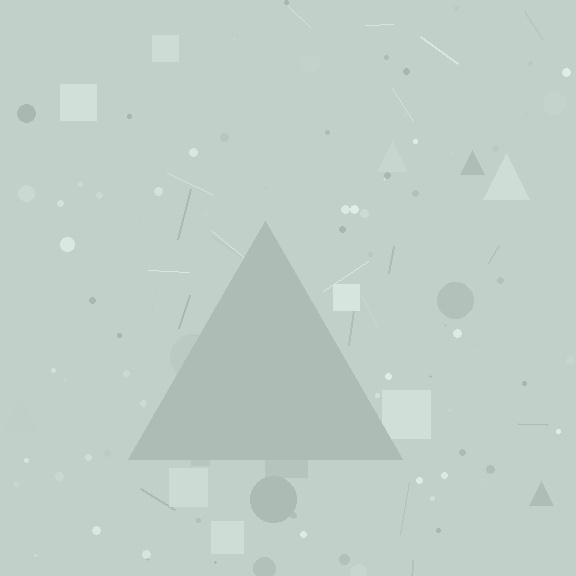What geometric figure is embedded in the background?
A triangle is embedded in the background.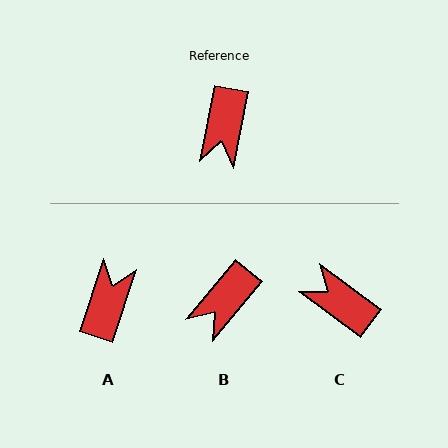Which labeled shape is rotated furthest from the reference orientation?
A, about 172 degrees away.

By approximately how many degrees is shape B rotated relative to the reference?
Approximately 29 degrees clockwise.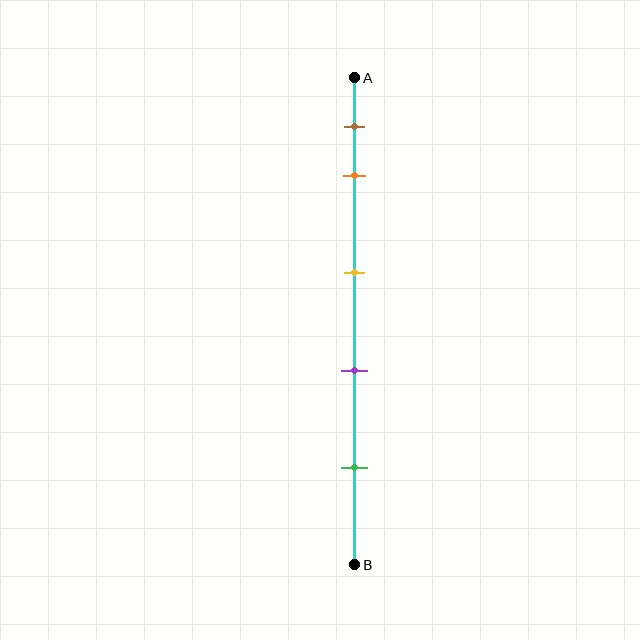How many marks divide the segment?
There are 5 marks dividing the segment.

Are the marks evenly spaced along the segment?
No, the marks are not evenly spaced.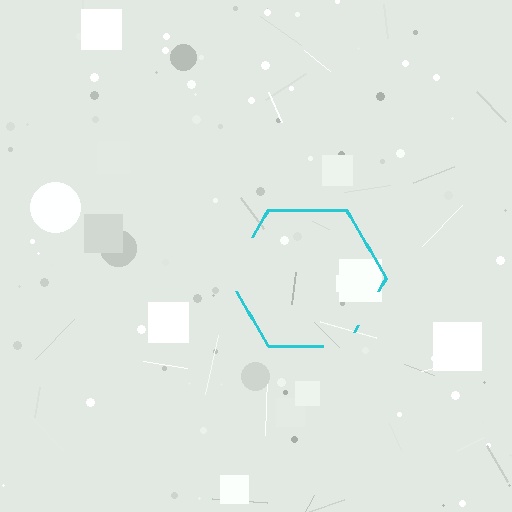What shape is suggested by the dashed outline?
The dashed outline suggests a hexagon.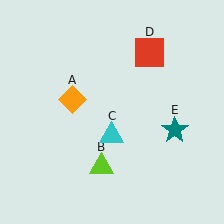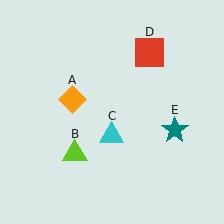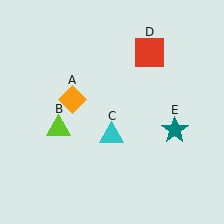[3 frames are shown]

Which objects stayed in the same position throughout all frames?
Orange diamond (object A) and cyan triangle (object C) and red square (object D) and teal star (object E) remained stationary.